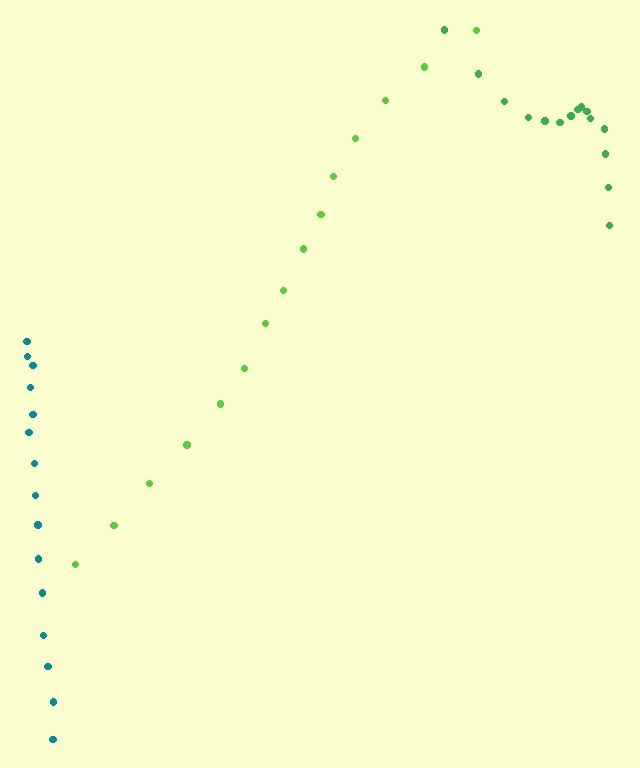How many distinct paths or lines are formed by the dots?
There are 3 distinct paths.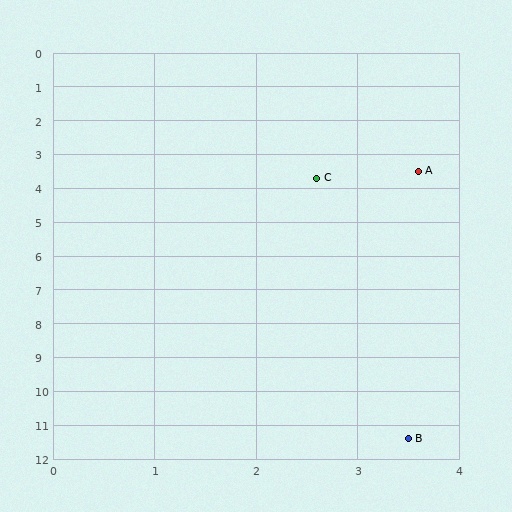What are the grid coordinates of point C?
Point C is at approximately (2.6, 3.7).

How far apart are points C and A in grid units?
Points C and A are about 1.0 grid units apart.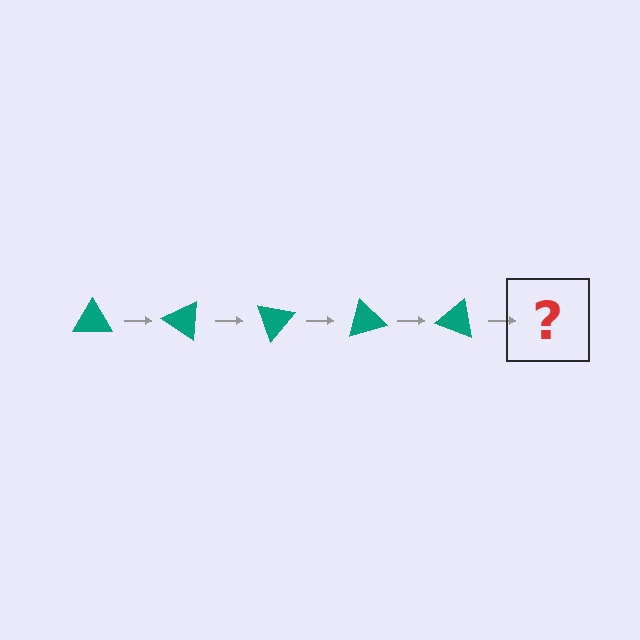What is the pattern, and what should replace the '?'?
The pattern is that the triangle rotates 35 degrees each step. The '?' should be a teal triangle rotated 175 degrees.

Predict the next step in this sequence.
The next step is a teal triangle rotated 175 degrees.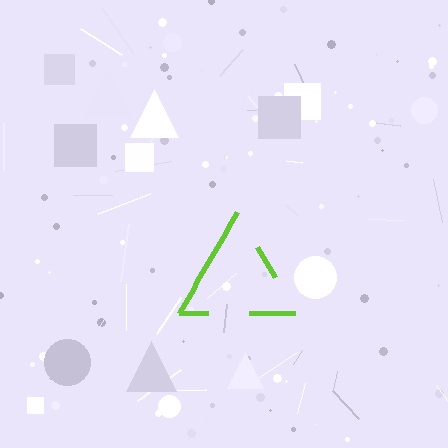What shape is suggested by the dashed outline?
The dashed outline suggests a triangle.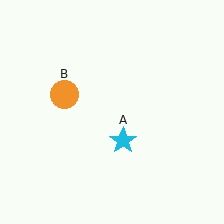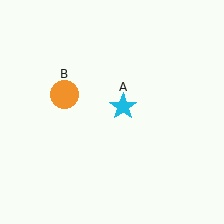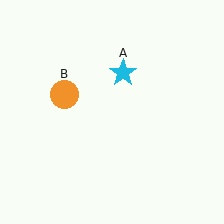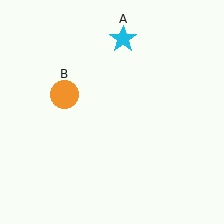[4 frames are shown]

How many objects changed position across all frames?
1 object changed position: cyan star (object A).